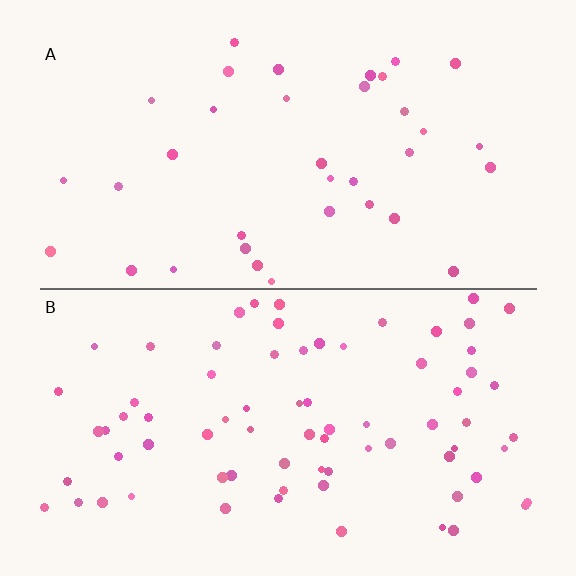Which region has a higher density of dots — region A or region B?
B (the bottom).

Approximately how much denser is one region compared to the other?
Approximately 2.1× — region B over region A.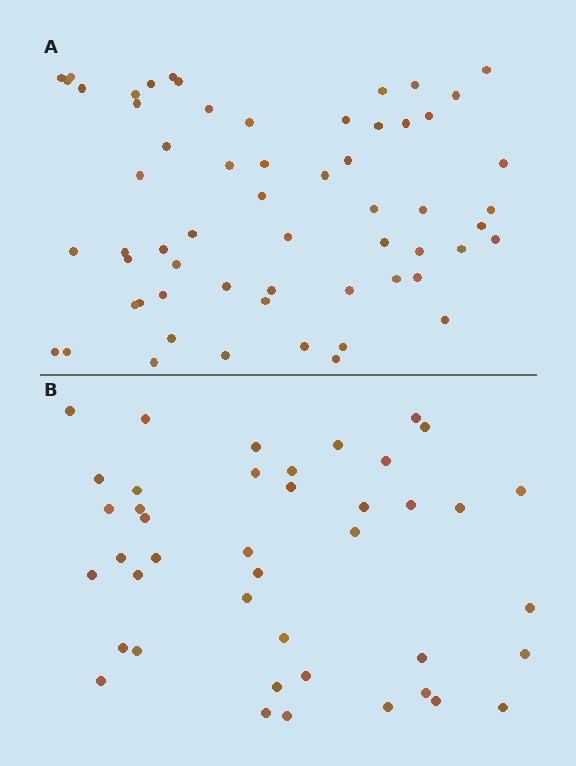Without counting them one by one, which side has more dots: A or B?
Region A (the top region) has more dots.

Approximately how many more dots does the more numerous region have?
Region A has approximately 20 more dots than region B.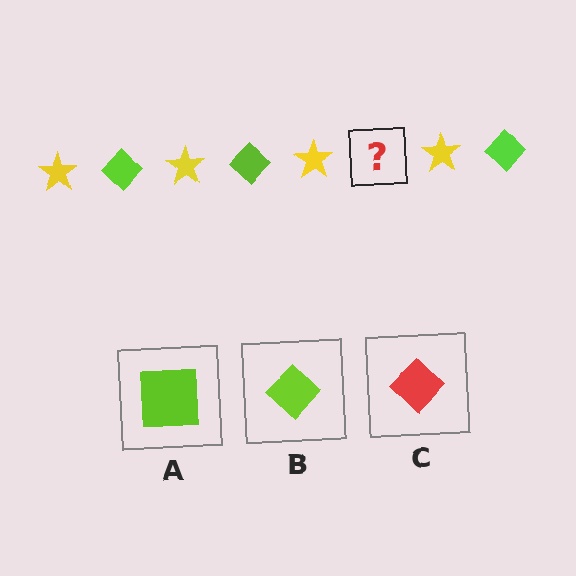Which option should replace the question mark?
Option B.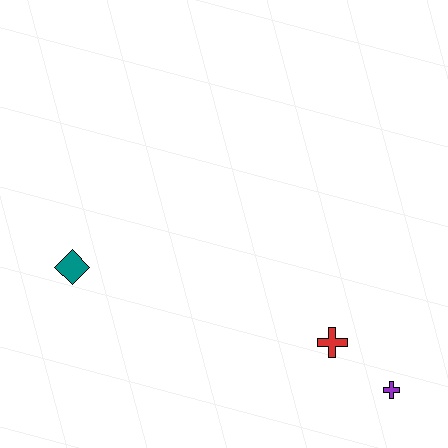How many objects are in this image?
There are 3 objects.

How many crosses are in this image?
There are 2 crosses.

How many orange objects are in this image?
There are no orange objects.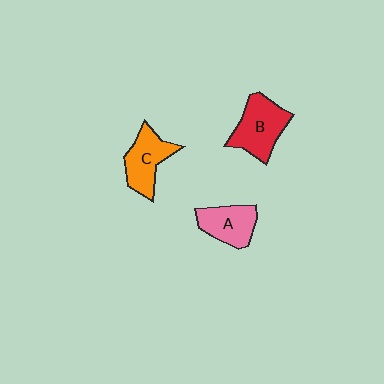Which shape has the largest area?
Shape B (red).